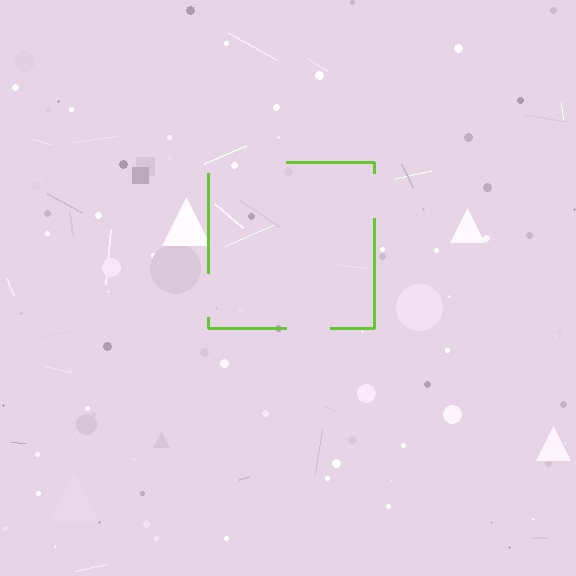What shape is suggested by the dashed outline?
The dashed outline suggests a square.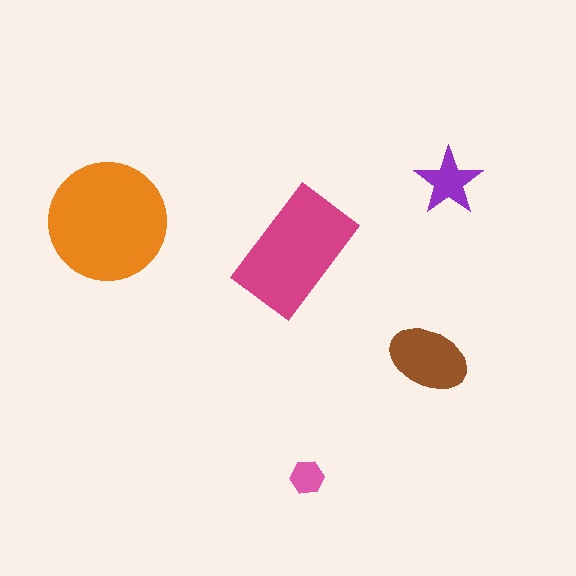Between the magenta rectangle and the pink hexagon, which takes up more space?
The magenta rectangle.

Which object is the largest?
The orange circle.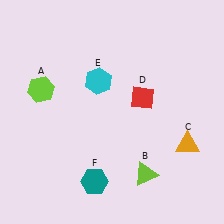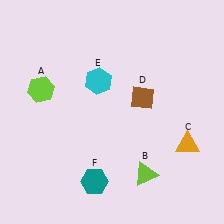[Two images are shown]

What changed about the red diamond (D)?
In Image 1, D is red. In Image 2, it changed to brown.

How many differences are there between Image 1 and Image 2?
There is 1 difference between the two images.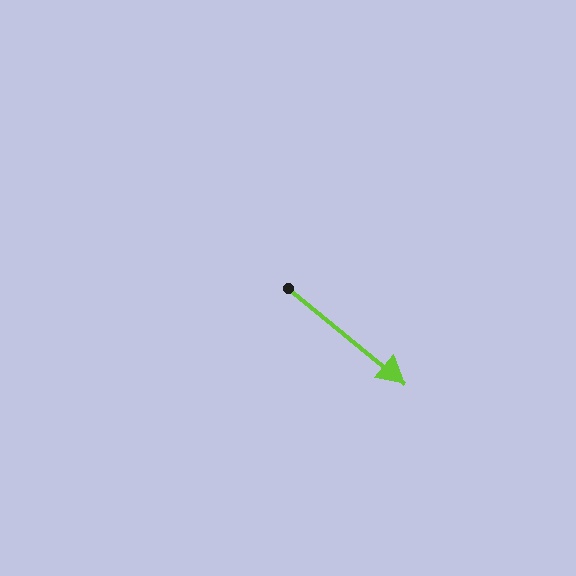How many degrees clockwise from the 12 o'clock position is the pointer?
Approximately 129 degrees.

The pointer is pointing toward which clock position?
Roughly 4 o'clock.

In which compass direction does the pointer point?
Southeast.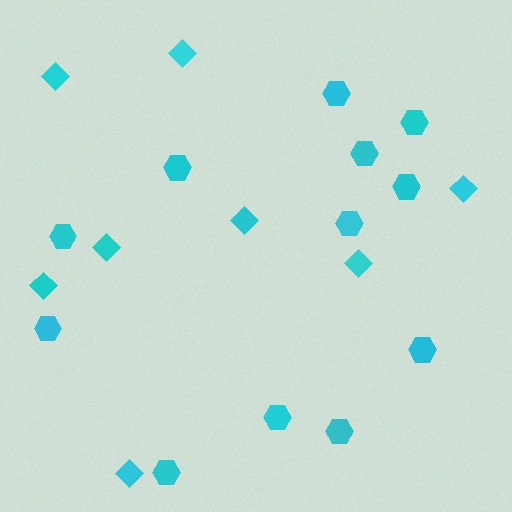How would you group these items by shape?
There are 2 groups: one group of hexagons (12) and one group of diamonds (8).